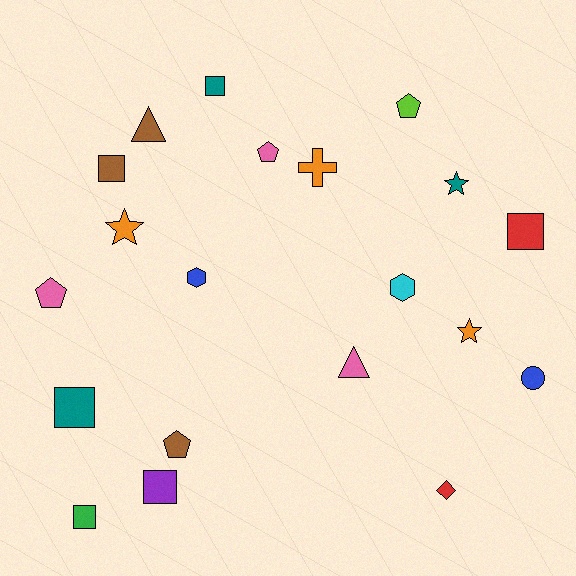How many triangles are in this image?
There are 2 triangles.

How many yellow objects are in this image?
There are no yellow objects.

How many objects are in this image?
There are 20 objects.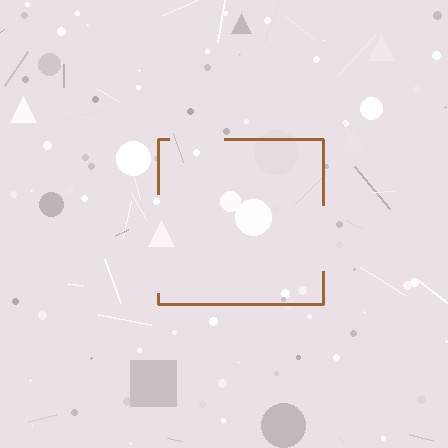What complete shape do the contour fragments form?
The contour fragments form a square.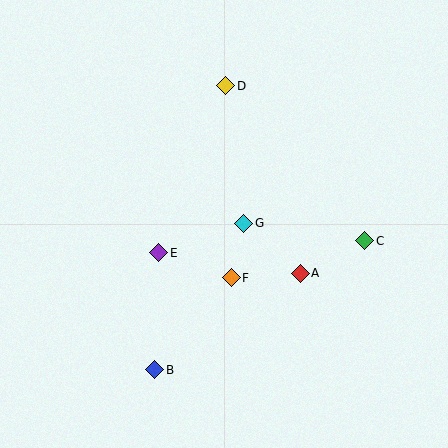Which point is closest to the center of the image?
Point G at (244, 224) is closest to the center.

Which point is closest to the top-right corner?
Point D is closest to the top-right corner.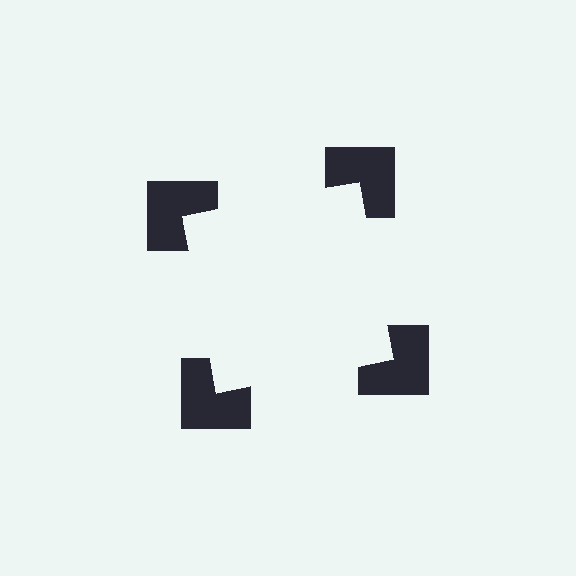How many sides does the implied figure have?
4 sides.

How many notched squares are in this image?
There are 4 — one at each vertex of the illusory square.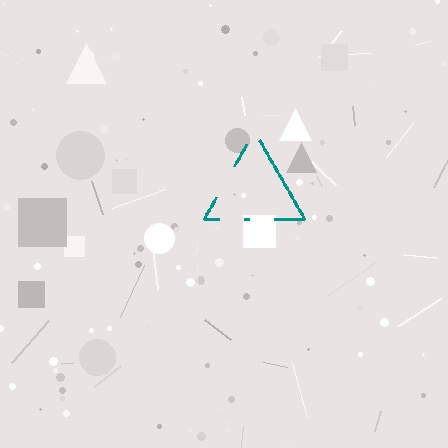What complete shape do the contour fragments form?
The contour fragments form a triangle.